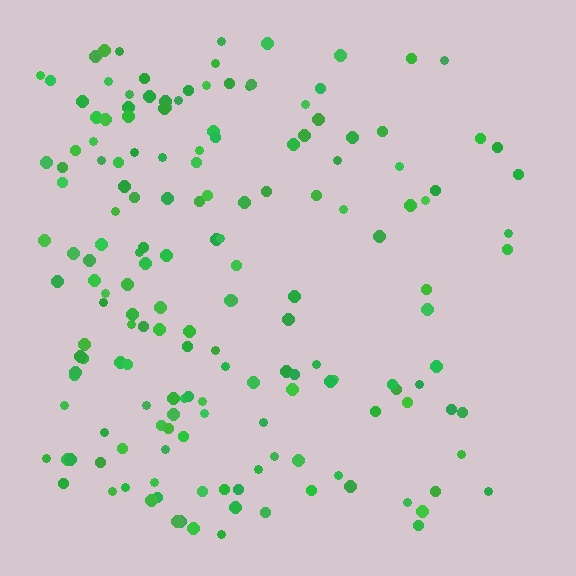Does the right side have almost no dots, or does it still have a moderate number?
Still a moderate number, just noticeably fewer than the left.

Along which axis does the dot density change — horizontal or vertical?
Horizontal.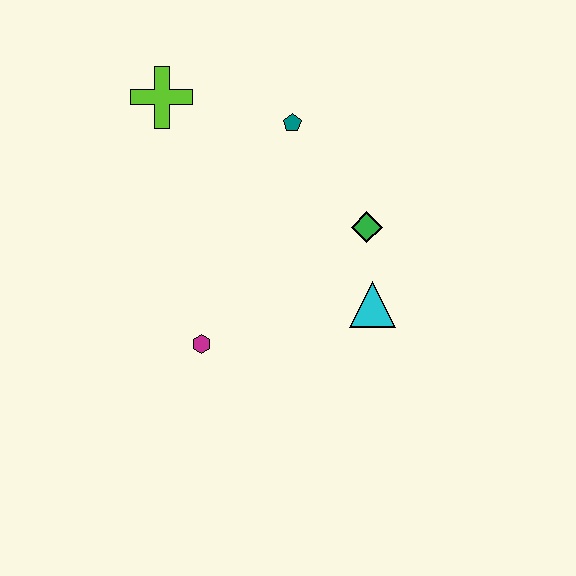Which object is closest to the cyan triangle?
The green diamond is closest to the cyan triangle.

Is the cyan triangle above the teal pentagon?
No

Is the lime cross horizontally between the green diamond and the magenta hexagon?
No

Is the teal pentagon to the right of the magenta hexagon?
Yes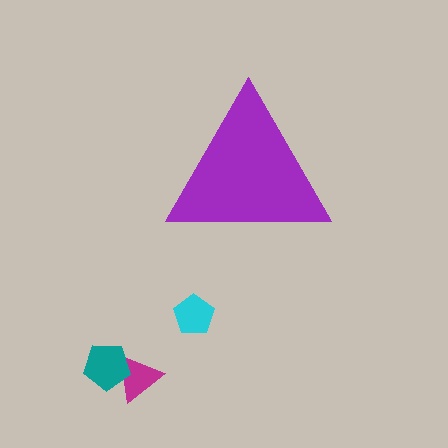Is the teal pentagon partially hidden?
No, the teal pentagon is fully visible.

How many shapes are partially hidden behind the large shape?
0 shapes are partially hidden.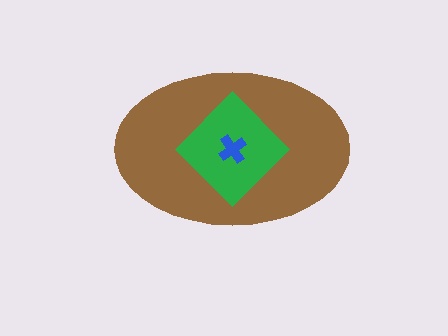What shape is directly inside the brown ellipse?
The green diamond.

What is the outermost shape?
The brown ellipse.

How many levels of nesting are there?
3.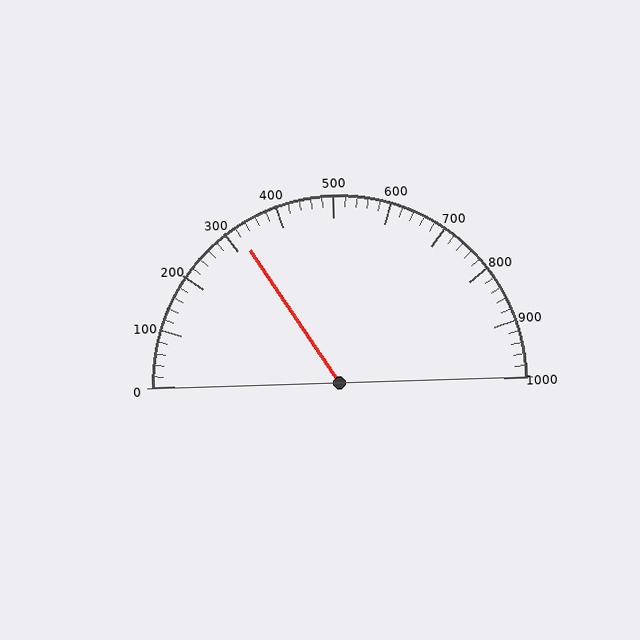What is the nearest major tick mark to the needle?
The nearest major tick mark is 300.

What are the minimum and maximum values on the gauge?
The gauge ranges from 0 to 1000.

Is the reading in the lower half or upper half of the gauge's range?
The reading is in the lower half of the range (0 to 1000).